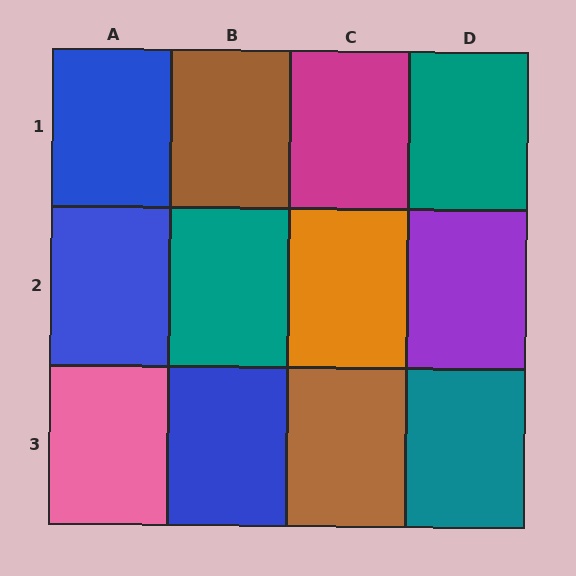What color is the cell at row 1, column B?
Brown.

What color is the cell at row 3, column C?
Brown.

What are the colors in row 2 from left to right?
Blue, teal, orange, purple.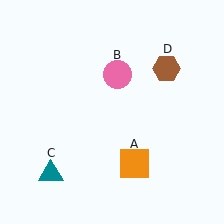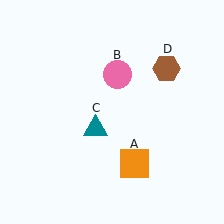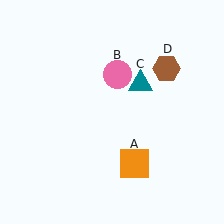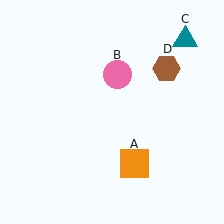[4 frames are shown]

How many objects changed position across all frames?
1 object changed position: teal triangle (object C).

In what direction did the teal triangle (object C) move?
The teal triangle (object C) moved up and to the right.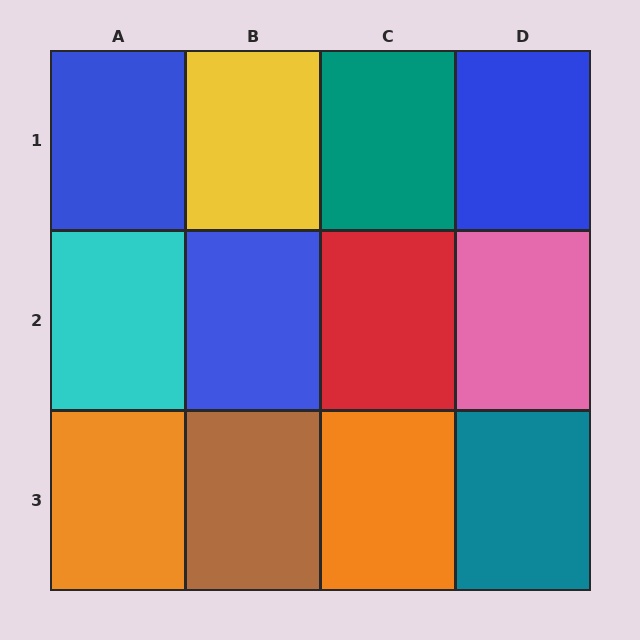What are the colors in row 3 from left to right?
Orange, brown, orange, teal.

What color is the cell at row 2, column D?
Pink.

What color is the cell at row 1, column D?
Blue.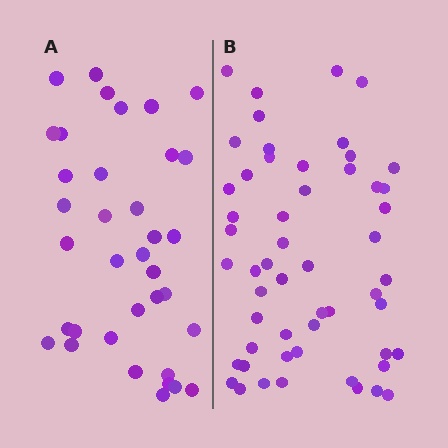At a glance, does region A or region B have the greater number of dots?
Region B (the right region) has more dots.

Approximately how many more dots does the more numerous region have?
Region B has approximately 20 more dots than region A.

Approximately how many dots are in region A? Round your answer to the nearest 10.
About 40 dots. (The exact count is 36, which rounds to 40.)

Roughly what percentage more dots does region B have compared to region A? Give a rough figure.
About 50% more.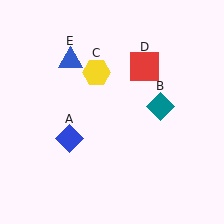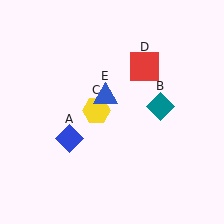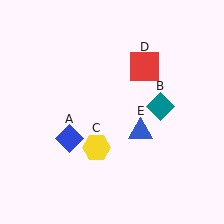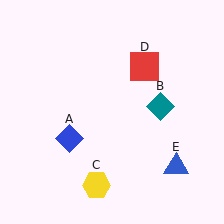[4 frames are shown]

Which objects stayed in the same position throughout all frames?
Blue diamond (object A) and teal diamond (object B) and red square (object D) remained stationary.